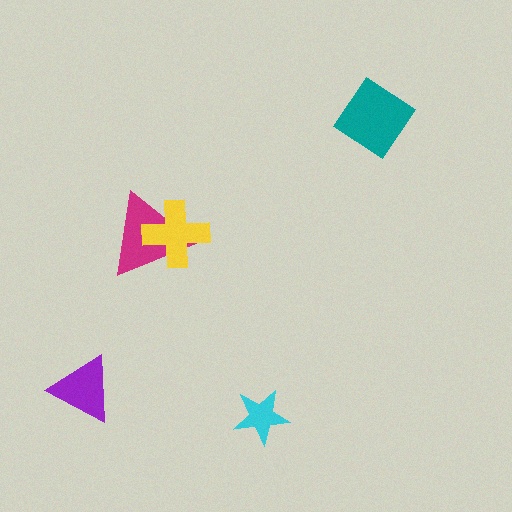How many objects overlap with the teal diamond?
0 objects overlap with the teal diamond.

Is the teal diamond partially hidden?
No, no other shape covers it.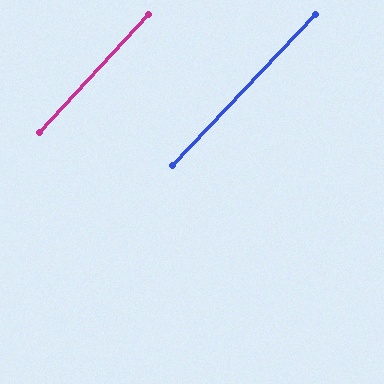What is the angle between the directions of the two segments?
Approximately 1 degree.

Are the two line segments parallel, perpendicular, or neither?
Parallel — their directions differ by only 0.9°.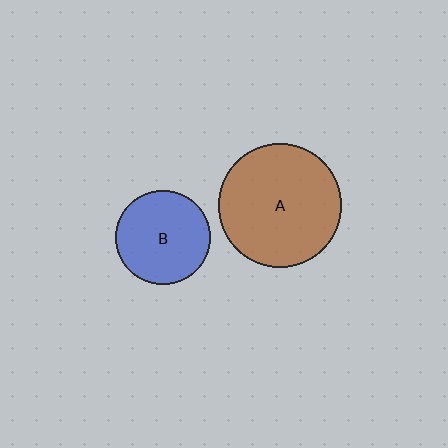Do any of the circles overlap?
No, none of the circles overlap.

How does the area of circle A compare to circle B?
Approximately 1.7 times.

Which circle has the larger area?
Circle A (brown).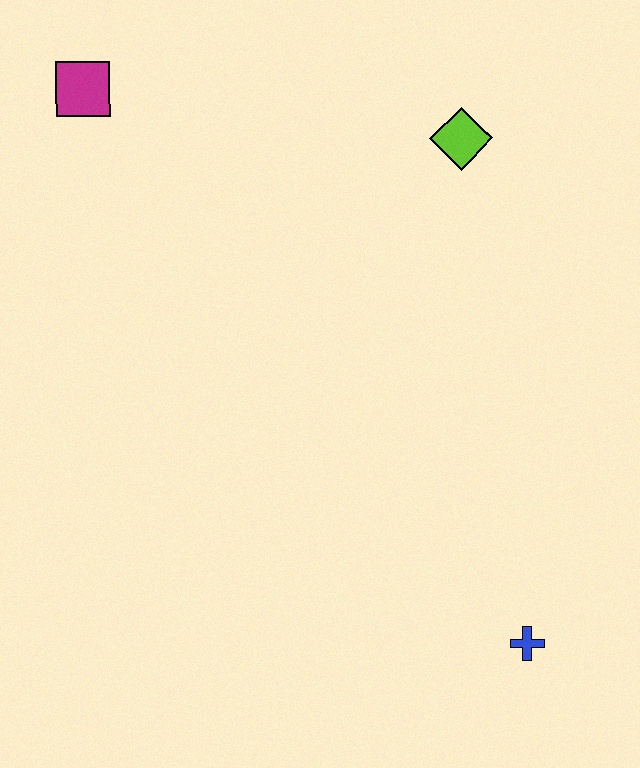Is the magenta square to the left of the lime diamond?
Yes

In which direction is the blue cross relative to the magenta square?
The blue cross is below the magenta square.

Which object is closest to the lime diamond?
The magenta square is closest to the lime diamond.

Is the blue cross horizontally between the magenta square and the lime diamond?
No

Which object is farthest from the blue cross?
The magenta square is farthest from the blue cross.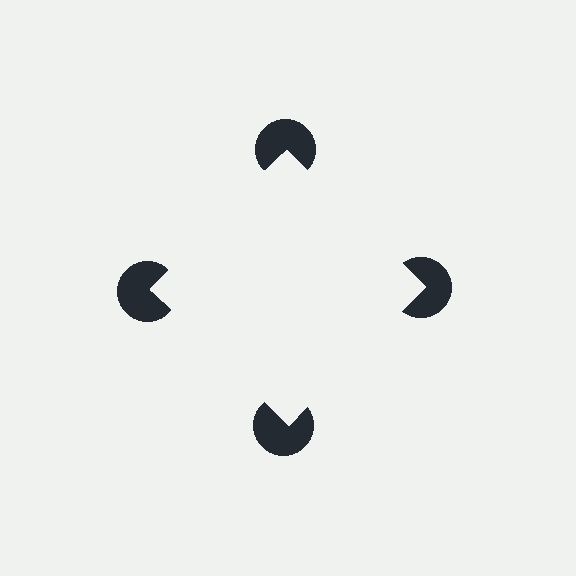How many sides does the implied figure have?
4 sides.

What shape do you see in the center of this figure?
An illusory square — its edges are inferred from the aligned wedge cuts in the pac-man discs, not physically drawn.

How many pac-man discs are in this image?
There are 4 — one at each vertex of the illusory square.